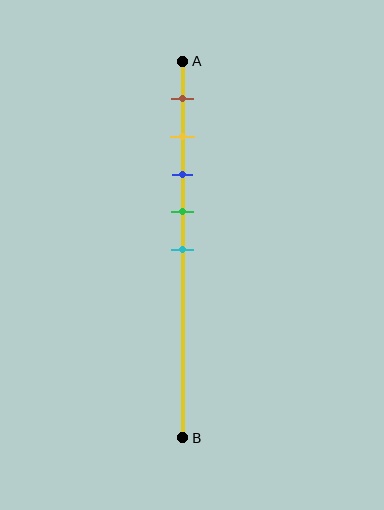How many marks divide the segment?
There are 5 marks dividing the segment.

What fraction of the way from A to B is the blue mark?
The blue mark is approximately 30% (0.3) of the way from A to B.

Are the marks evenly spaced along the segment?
Yes, the marks are approximately evenly spaced.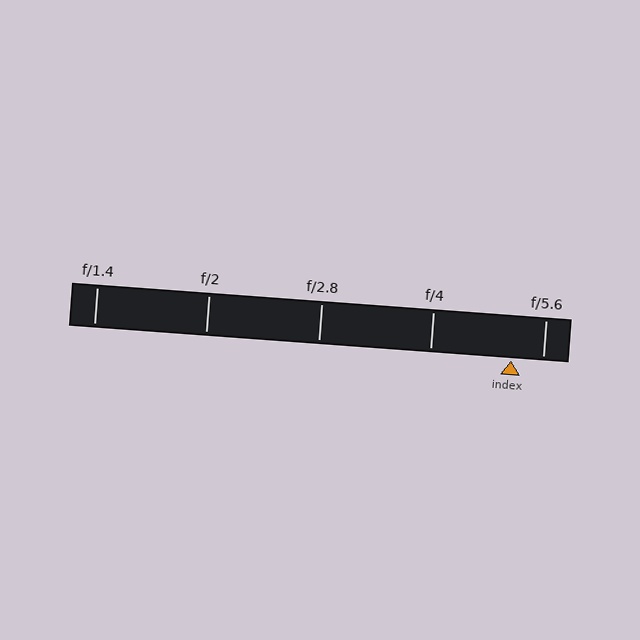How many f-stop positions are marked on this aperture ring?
There are 5 f-stop positions marked.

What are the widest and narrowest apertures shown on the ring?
The widest aperture shown is f/1.4 and the narrowest is f/5.6.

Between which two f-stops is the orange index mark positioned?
The index mark is between f/4 and f/5.6.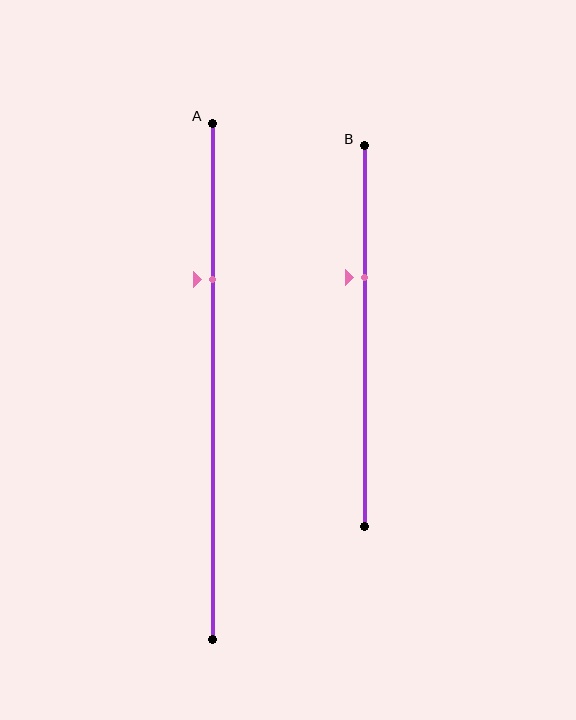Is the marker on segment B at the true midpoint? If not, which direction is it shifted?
No, the marker on segment B is shifted upward by about 15% of the segment length.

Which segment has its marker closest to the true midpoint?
Segment B has its marker closest to the true midpoint.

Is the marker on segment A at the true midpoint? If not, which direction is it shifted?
No, the marker on segment A is shifted upward by about 20% of the segment length.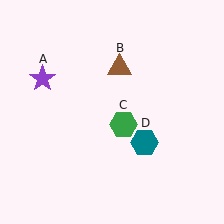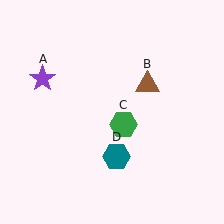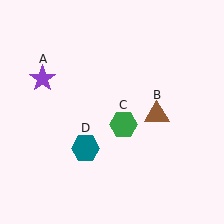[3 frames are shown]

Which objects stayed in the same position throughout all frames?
Purple star (object A) and green hexagon (object C) remained stationary.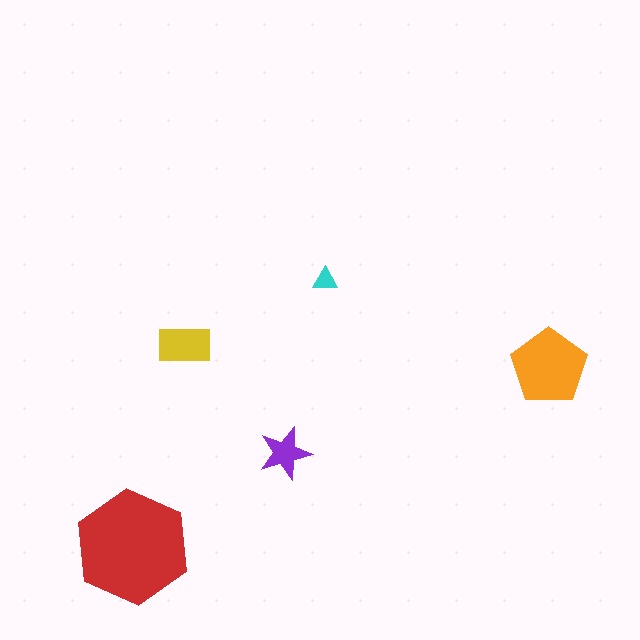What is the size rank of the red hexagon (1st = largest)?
1st.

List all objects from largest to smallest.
The red hexagon, the orange pentagon, the yellow rectangle, the purple star, the cyan triangle.